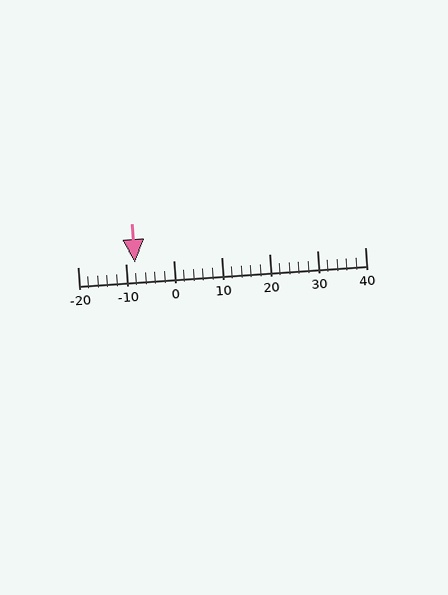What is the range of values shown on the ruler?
The ruler shows values from -20 to 40.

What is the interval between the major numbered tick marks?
The major tick marks are spaced 10 units apart.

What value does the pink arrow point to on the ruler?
The pink arrow points to approximately -8.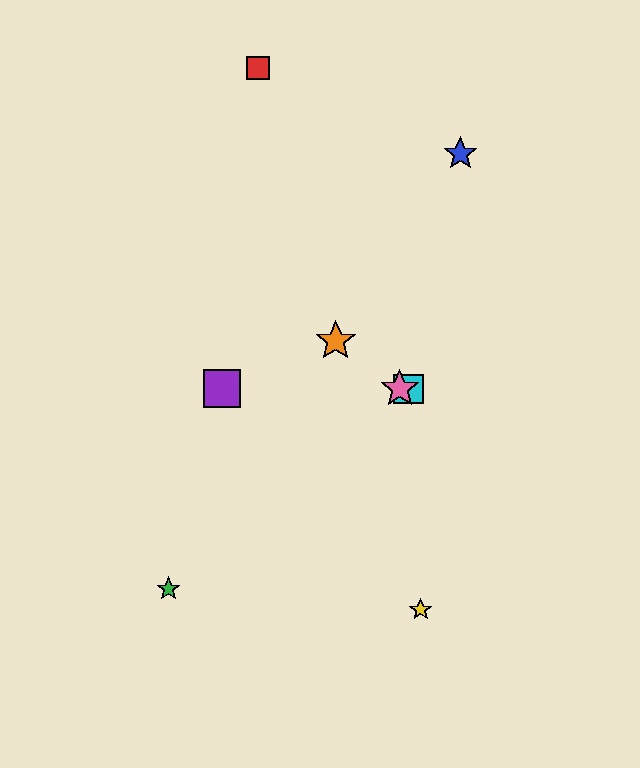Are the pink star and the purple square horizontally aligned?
Yes, both are at y≈389.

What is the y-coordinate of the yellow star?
The yellow star is at y≈610.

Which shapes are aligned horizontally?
The purple square, the cyan square, the pink star are aligned horizontally.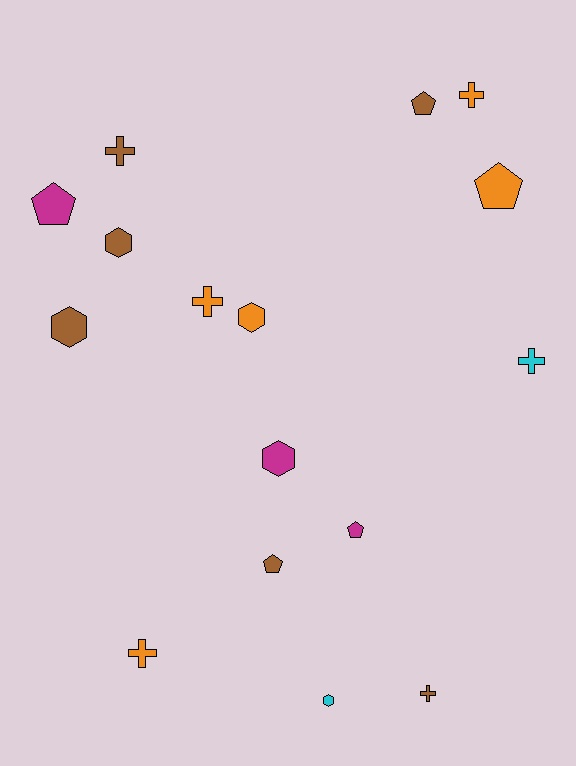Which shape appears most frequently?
Cross, with 6 objects.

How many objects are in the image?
There are 16 objects.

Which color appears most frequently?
Brown, with 6 objects.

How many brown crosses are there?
There are 2 brown crosses.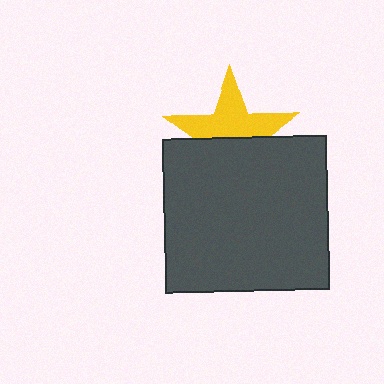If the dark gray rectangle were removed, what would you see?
You would see the complete yellow star.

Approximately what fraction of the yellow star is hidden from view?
Roughly 46% of the yellow star is hidden behind the dark gray rectangle.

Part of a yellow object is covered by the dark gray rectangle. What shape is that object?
It is a star.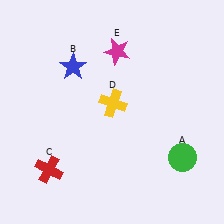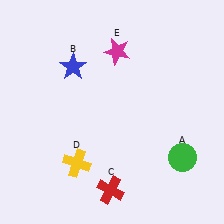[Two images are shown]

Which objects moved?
The objects that moved are: the red cross (C), the yellow cross (D).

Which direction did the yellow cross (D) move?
The yellow cross (D) moved down.